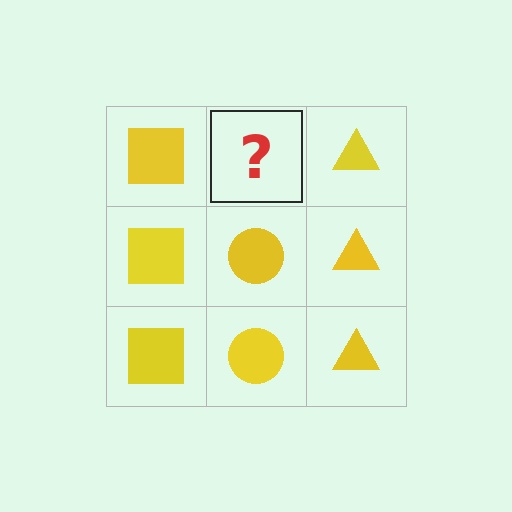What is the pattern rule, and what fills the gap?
The rule is that each column has a consistent shape. The gap should be filled with a yellow circle.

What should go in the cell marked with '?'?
The missing cell should contain a yellow circle.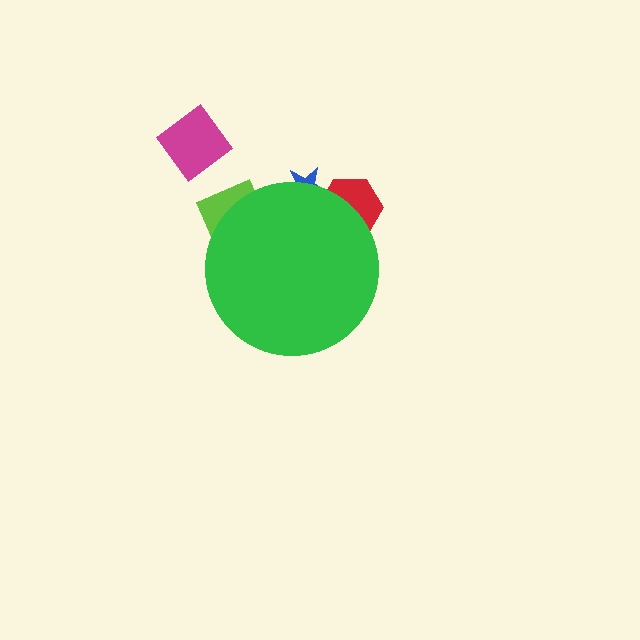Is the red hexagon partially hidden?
Yes, the red hexagon is partially hidden behind the green circle.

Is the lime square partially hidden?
Yes, the lime square is partially hidden behind the green circle.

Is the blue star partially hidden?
Yes, the blue star is partially hidden behind the green circle.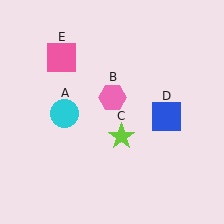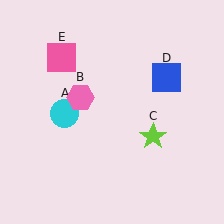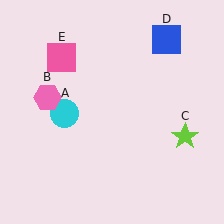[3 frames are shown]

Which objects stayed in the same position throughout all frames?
Cyan circle (object A) and pink square (object E) remained stationary.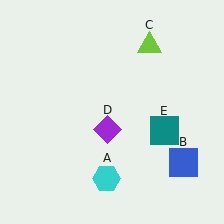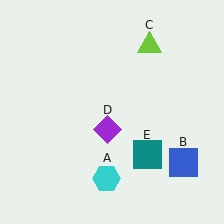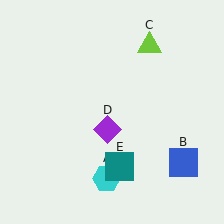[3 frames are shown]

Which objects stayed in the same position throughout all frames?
Cyan hexagon (object A) and blue square (object B) and lime triangle (object C) and purple diamond (object D) remained stationary.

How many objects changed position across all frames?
1 object changed position: teal square (object E).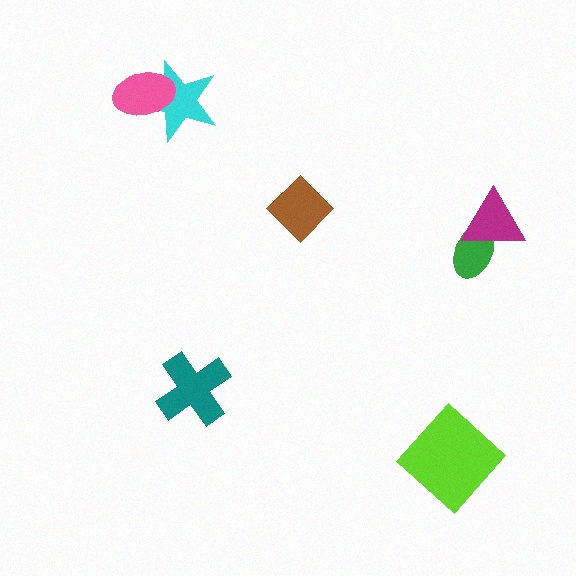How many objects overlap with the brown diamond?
0 objects overlap with the brown diamond.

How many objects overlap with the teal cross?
0 objects overlap with the teal cross.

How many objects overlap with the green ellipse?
1 object overlaps with the green ellipse.